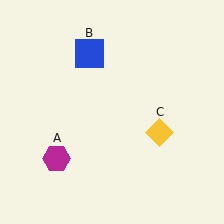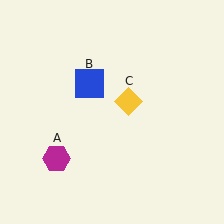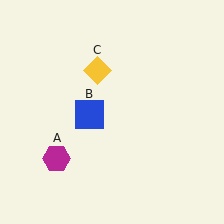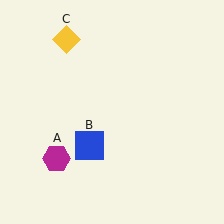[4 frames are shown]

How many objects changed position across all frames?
2 objects changed position: blue square (object B), yellow diamond (object C).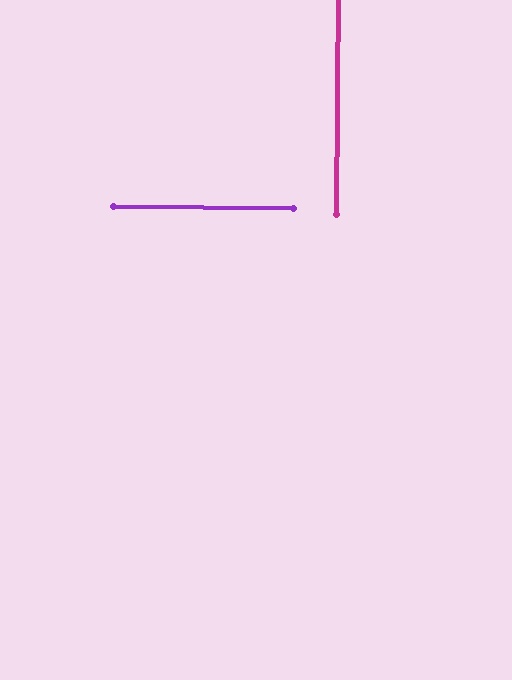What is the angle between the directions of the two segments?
Approximately 90 degrees.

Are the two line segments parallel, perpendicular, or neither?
Perpendicular — they meet at approximately 90°.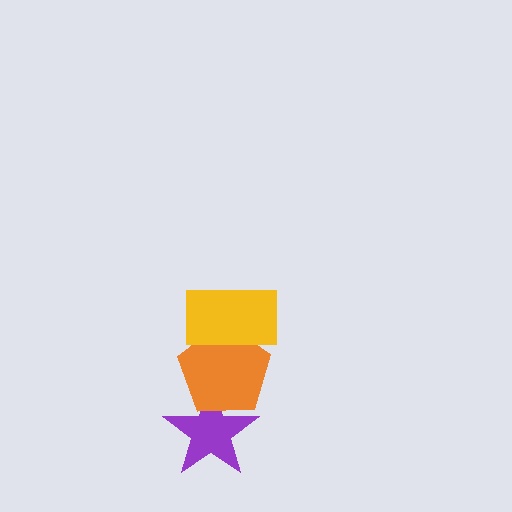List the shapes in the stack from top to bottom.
From top to bottom: the yellow rectangle, the orange pentagon, the purple star.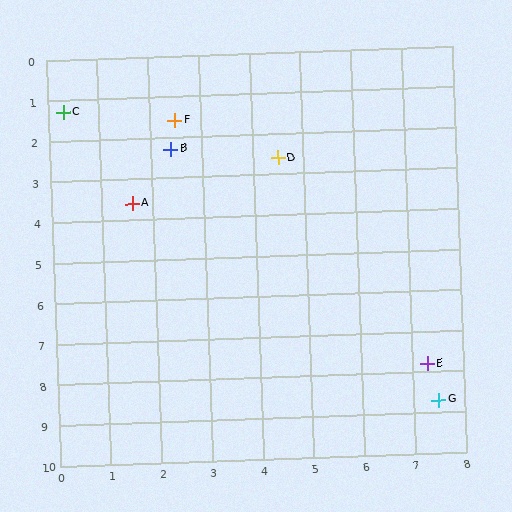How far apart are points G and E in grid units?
Points G and E are about 0.9 grid units apart.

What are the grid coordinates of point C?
Point C is at approximately (0.3, 1.3).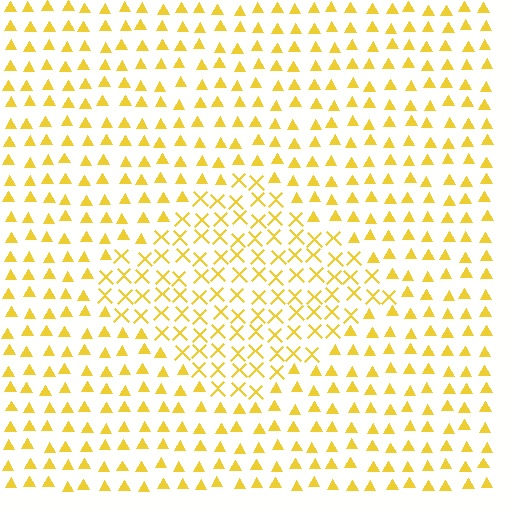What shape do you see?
I see a diamond.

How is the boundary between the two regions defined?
The boundary is defined by a change in element shape: X marks inside vs. triangles outside. All elements share the same color and spacing.